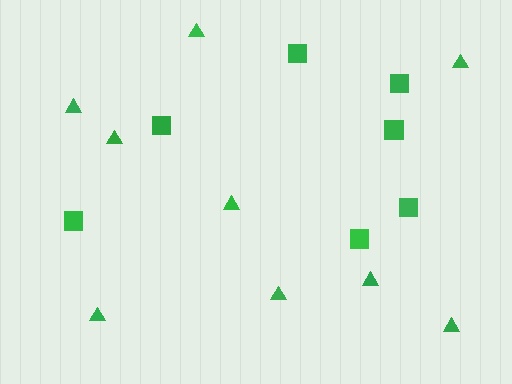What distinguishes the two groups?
There are 2 groups: one group of squares (7) and one group of triangles (9).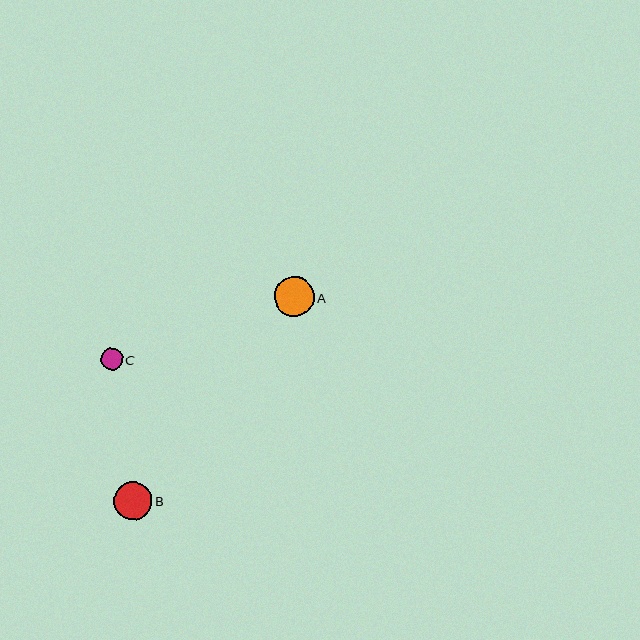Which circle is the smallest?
Circle C is the smallest with a size of approximately 22 pixels.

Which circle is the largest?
Circle A is the largest with a size of approximately 40 pixels.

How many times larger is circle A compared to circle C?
Circle A is approximately 1.8 times the size of circle C.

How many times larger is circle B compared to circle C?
Circle B is approximately 1.7 times the size of circle C.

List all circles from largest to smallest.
From largest to smallest: A, B, C.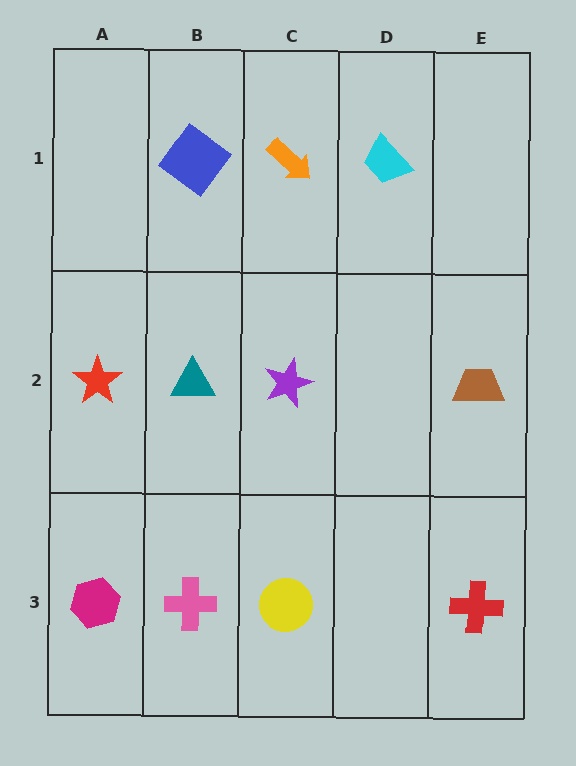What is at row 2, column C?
A purple star.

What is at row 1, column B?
A blue diamond.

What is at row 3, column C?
A yellow circle.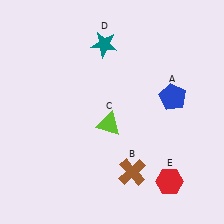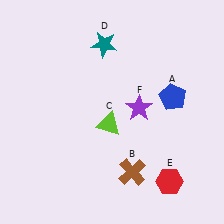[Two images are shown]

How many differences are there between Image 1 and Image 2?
There is 1 difference between the two images.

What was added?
A purple star (F) was added in Image 2.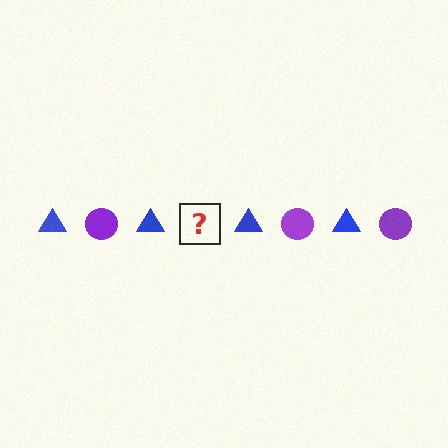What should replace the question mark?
The question mark should be replaced with a purple circle.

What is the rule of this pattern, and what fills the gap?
The rule is that the pattern alternates between blue triangle and purple circle. The gap should be filled with a purple circle.